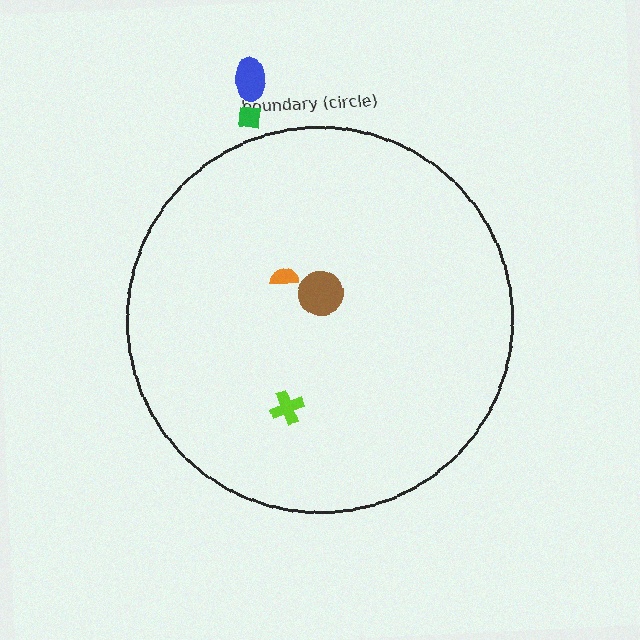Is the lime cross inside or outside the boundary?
Inside.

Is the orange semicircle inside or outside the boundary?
Inside.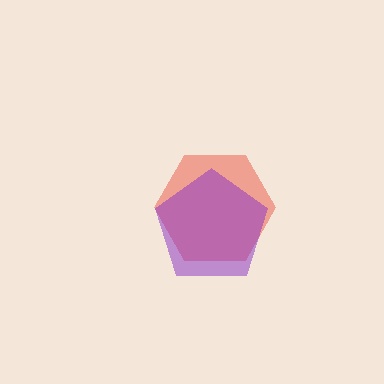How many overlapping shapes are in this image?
There are 2 overlapping shapes in the image.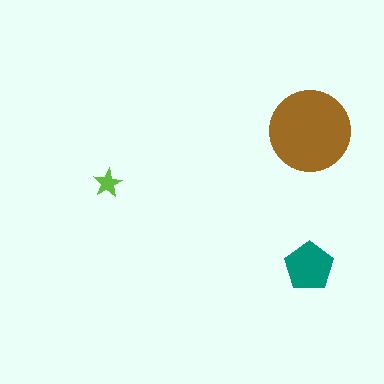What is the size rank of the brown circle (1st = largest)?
1st.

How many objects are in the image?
There are 3 objects in the image.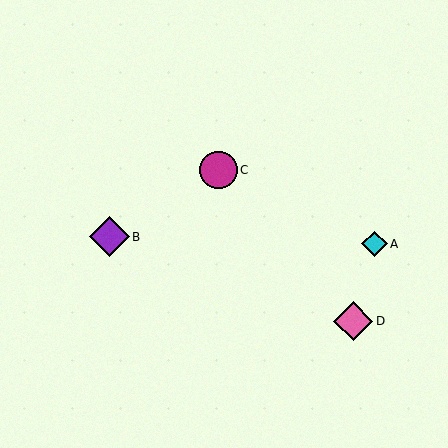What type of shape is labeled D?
Shape D is a pink diamond.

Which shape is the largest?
The purple diamond (labeled B) is the largest.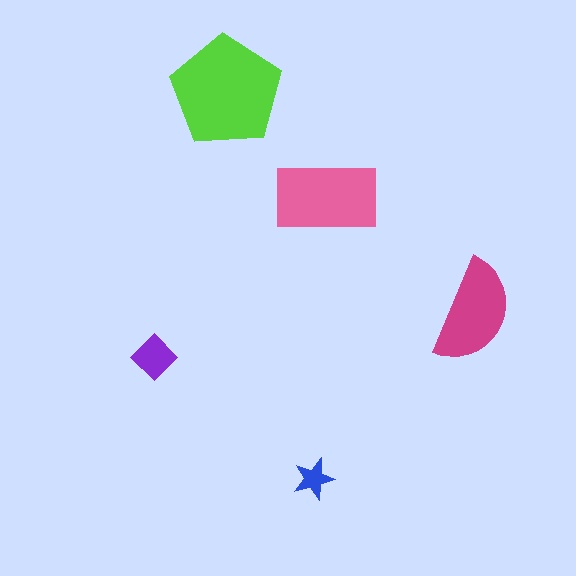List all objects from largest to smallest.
The lime pentagon, the pink rectangle, the magenta semicircle, the purple diamond, the blue star.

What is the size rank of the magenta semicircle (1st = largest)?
3rd.